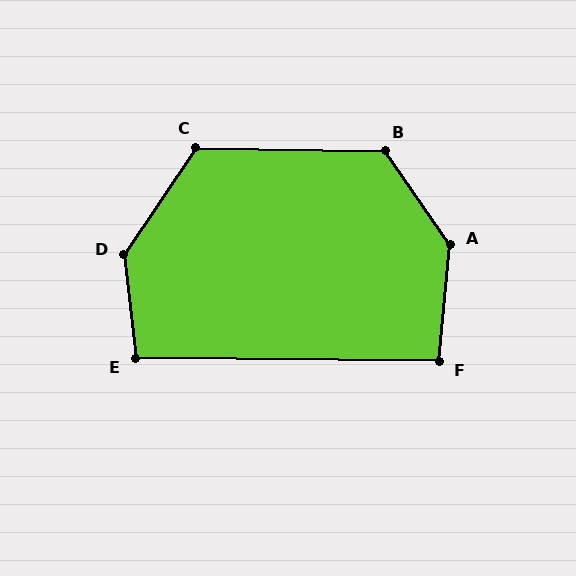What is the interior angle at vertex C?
Approximately 123 degrees (obtuse).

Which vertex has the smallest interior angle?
F, at approximately 95 degrees.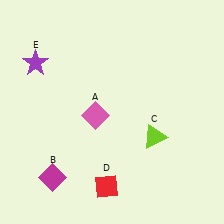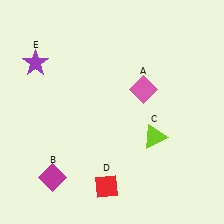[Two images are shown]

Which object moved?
The pink diamond (A) moved right.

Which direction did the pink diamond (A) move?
The pink diamond (A) moved right.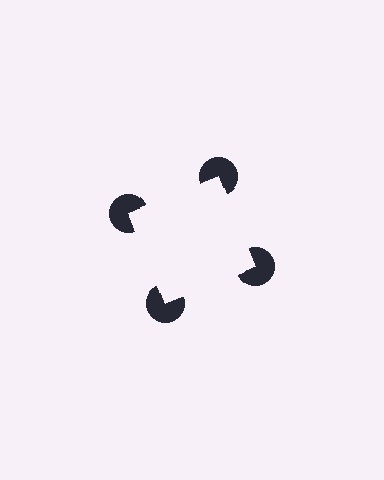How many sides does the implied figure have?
4 sides.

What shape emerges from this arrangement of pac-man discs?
An illusory square — its edges are inferred from the aligned wedge cuts in the pac-man discs, not physically drawn.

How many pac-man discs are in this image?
There are 4 — one at each vertex of the illusory square.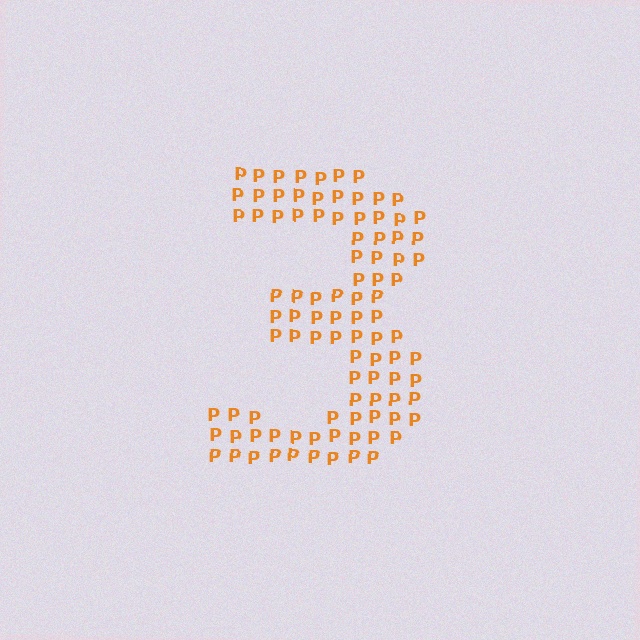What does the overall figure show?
The overall figure shows the digit 3.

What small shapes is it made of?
It is made of small letter P's.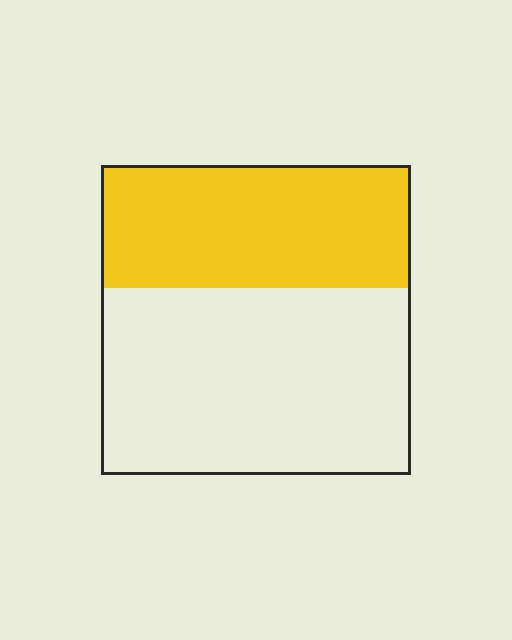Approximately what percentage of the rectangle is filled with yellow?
Approximately 40%.